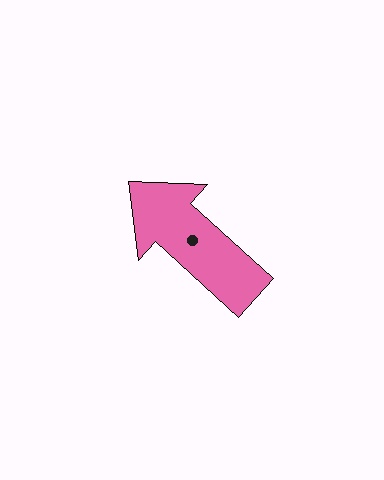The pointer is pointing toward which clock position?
Roughly 10 o'clock.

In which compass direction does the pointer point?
Northwest.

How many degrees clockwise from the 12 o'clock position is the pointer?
Approximately 312 degrees.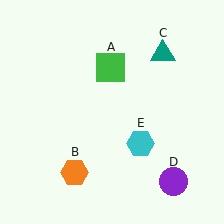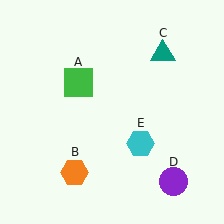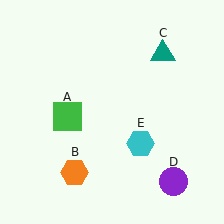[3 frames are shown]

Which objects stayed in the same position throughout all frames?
Orange hexagon (object B) and teal triangle (object C) and purple circle (object D) and cyan hexagon (object E) remained stationary.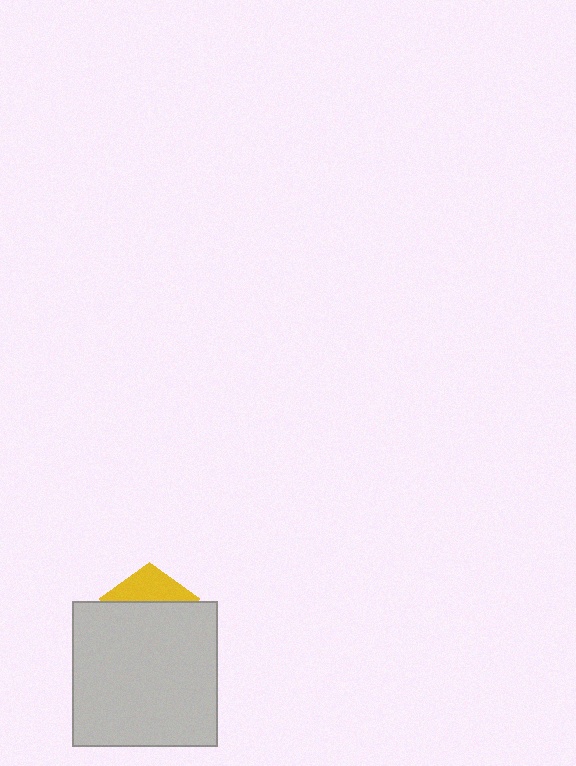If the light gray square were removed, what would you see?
You would see the complete yellow pentagon.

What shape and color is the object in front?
The object in front is a light gray square.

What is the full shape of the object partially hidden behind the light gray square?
The partially hidden object is a yellow pentagon.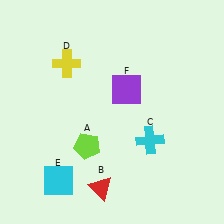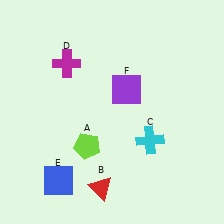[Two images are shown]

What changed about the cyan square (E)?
In Image 1, E is cyan. In Image 2, it changed to blue.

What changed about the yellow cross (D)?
In Image 1, D is yellow. In Image 2, it changed to magenta.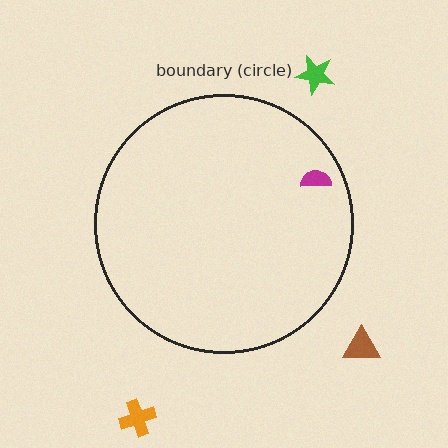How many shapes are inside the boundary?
1 inside, 3 outside.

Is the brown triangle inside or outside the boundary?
Outside.